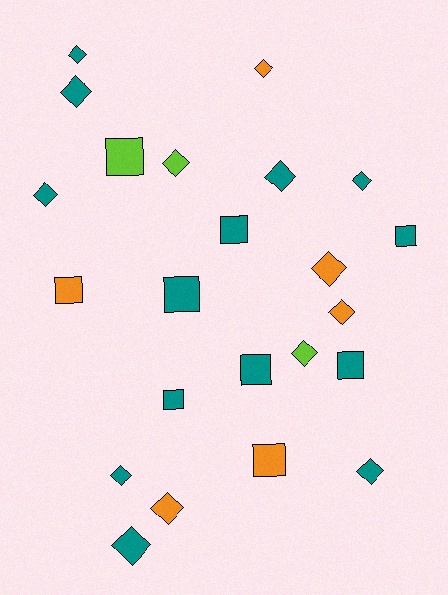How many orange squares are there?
There are 2 orange squares.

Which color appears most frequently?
Teal, with 14 objects.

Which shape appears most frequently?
Diamond, with 14 objects.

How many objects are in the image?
There are 23 objects.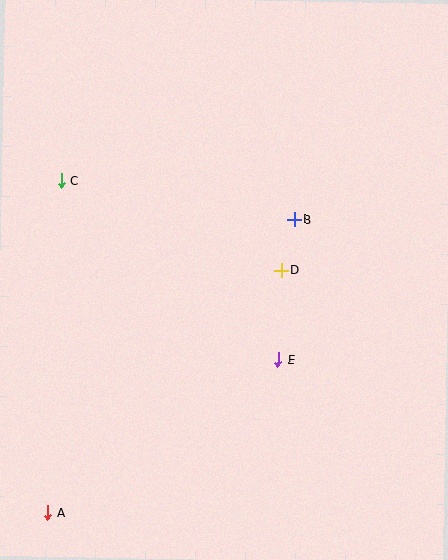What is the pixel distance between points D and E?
The distance between D and E is 89 pixels.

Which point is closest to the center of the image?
Point D at (282, 271) is closest to the center.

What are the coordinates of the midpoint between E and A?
The midpoint between E and A is at (163, 436).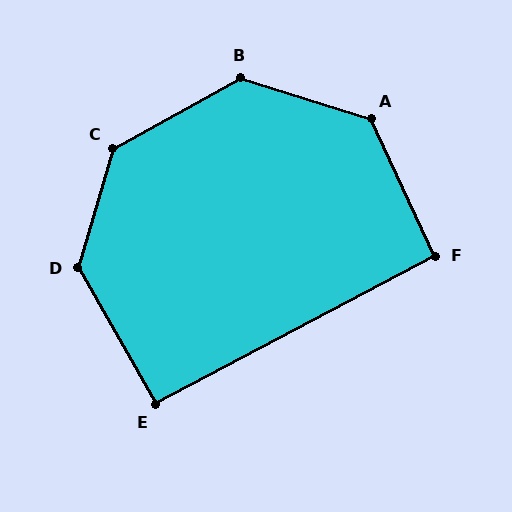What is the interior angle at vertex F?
Approximately 93 degrees (approximately right).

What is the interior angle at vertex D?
Approximately 134 degrees (obtuse).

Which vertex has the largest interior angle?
C, at approximately 136 degrees.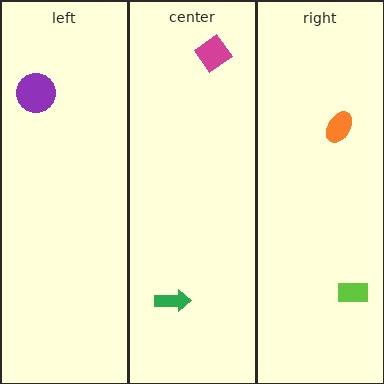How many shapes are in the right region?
2.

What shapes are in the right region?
The lime rectangle, the orange ellipse.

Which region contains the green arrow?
The center region.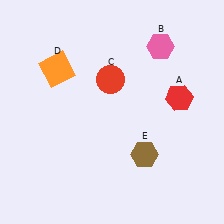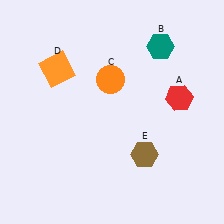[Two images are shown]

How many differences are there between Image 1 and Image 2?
There are 2 differences between the two images.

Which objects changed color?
B changed from pink to teal. C changed from red to orange.